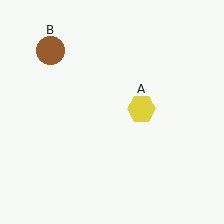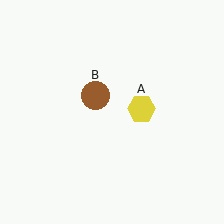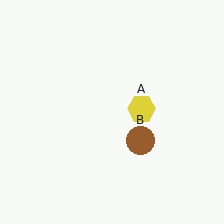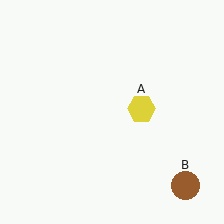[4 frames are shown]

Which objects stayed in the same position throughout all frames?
Yellow hexagon (object A) remained stationary.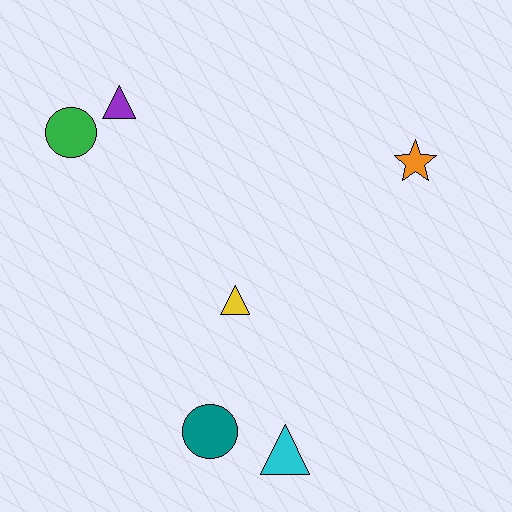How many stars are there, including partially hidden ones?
There is 1 star.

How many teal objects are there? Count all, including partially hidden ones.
There is 1 teal object.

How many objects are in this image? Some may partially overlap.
There are 6 objects.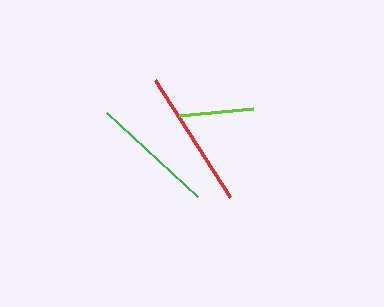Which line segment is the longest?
The red line is the longest at approximately 139 pixels.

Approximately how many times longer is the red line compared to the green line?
The red line is approximately 1.1 times the length of the green line.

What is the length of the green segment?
The green segment is approximately 124 pixels long.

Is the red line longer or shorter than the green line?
The red line is longer than the green line.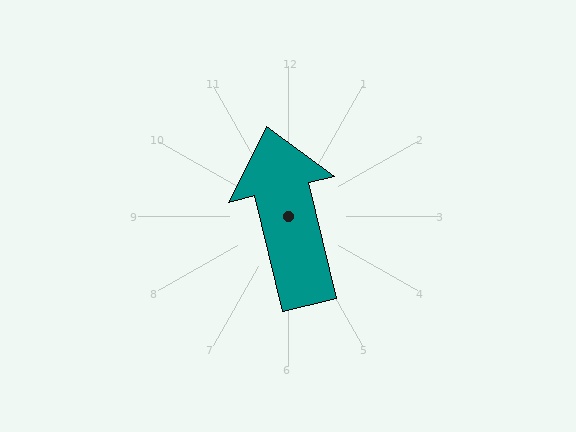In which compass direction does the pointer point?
North.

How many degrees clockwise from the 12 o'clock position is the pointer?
Approximately 346 degrees.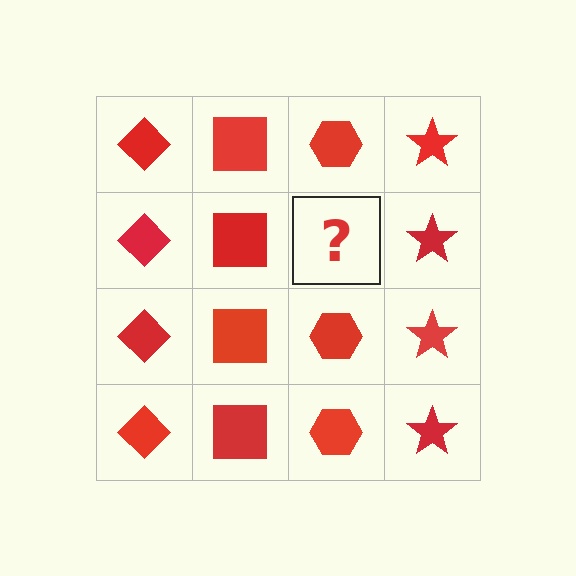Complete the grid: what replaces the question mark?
The question mark should be replaced with a red hexagon.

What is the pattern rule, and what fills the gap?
The rule is that each column has a consistent shape. The gap should be filled with a red hexagon.